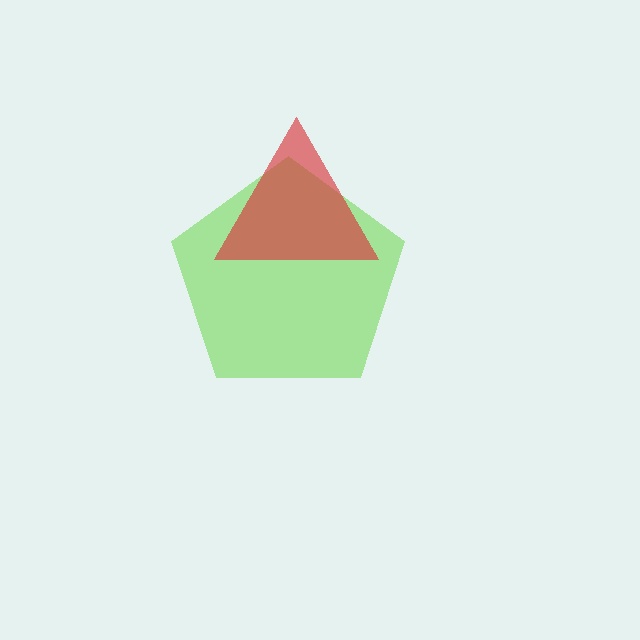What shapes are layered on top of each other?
The layered shapes are: a lime pentagon, a red triangle.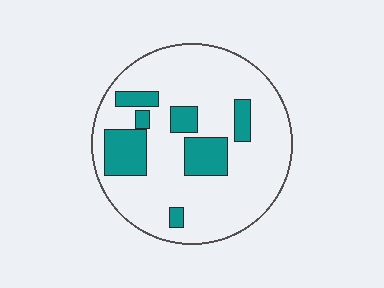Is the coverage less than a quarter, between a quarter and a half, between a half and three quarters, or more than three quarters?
Less than a quarter.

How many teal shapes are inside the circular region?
7.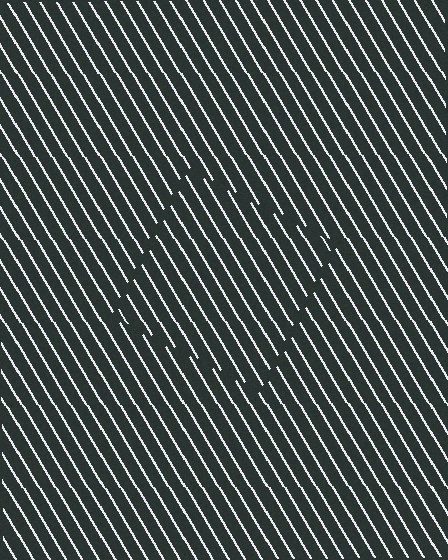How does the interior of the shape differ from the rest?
The interior of the shape contains the same grating, shifted by half a period — the contour is defined by the phase discontinuity where line-ends from the inner and outer gratings abut.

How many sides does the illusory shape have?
4 sides — the line-ends trace a square.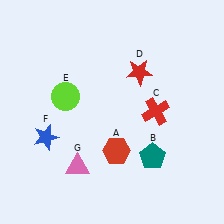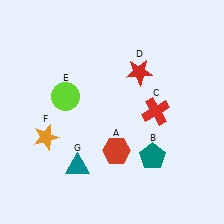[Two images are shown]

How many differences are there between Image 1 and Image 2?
There are 2 differences between the two images.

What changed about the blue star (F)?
In Image 1, F is blue. In Image 2, it changed to orange.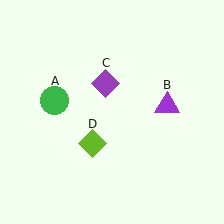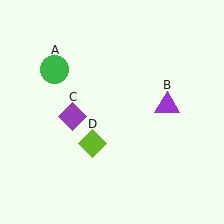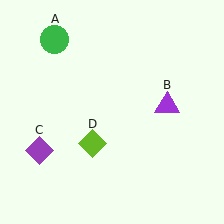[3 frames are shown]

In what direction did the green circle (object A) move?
The green circle (object A) moved up.